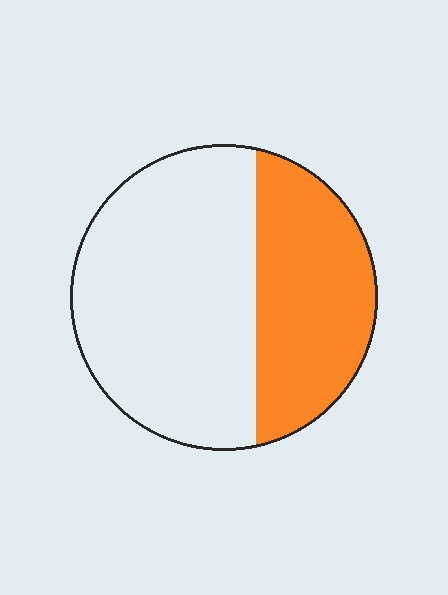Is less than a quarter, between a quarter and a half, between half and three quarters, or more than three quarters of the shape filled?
Between a quarter and a half.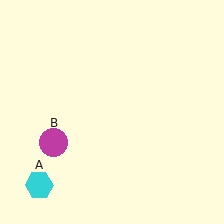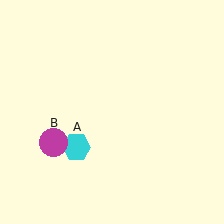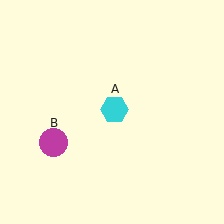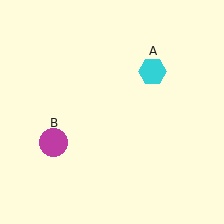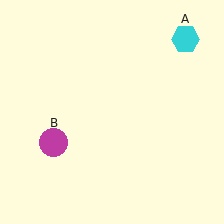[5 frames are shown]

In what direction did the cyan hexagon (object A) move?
The cyan hexagon (object A) moved up and to the right.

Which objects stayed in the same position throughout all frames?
Magenta circle (object B) remained stationary.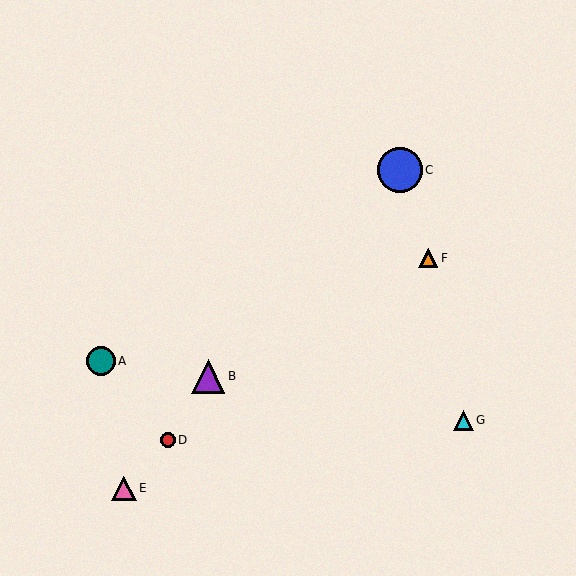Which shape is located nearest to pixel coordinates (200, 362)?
The purple triangle (labeled B) at (208, 376) is nearest to that location.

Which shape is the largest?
The blue circle (labeled C) is the largest.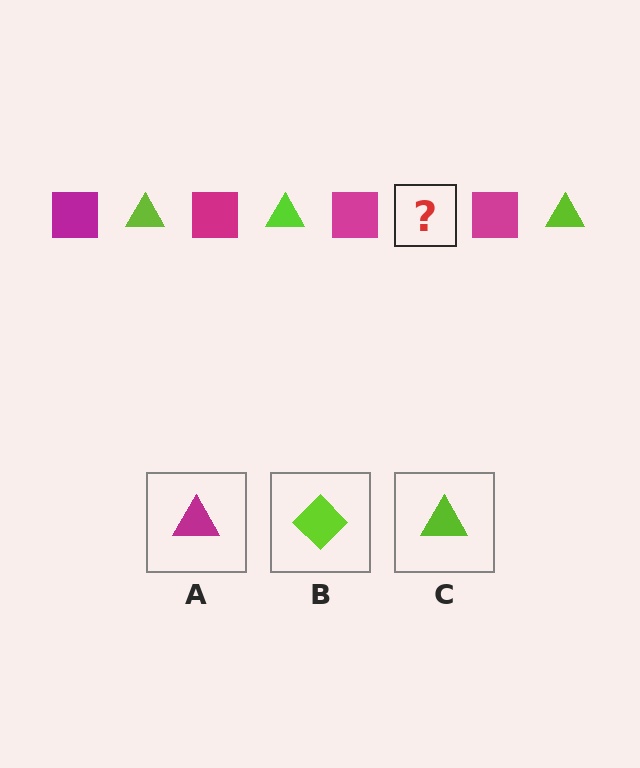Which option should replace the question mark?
Option C.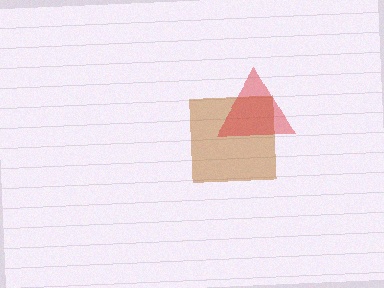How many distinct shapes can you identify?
There are 2 distinct shapes: a brown square, a red triangle.